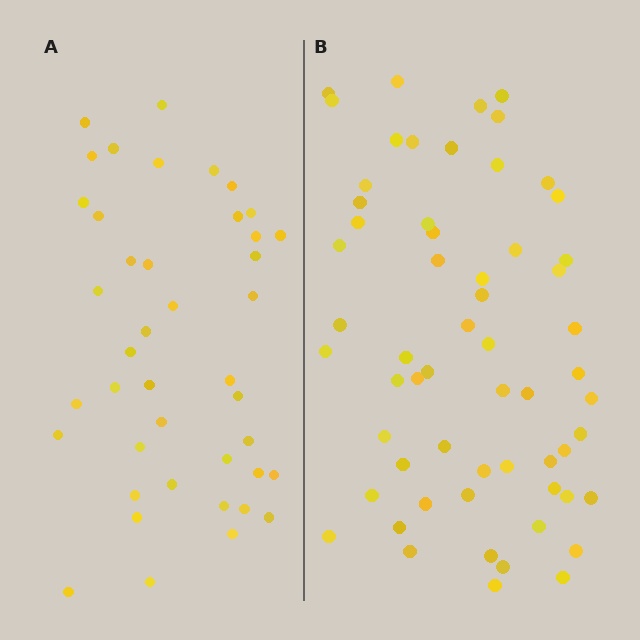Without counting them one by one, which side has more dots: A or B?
Region B (the right region) has more dots.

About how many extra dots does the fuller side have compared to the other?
Region B has approximately 20 more dots than region A.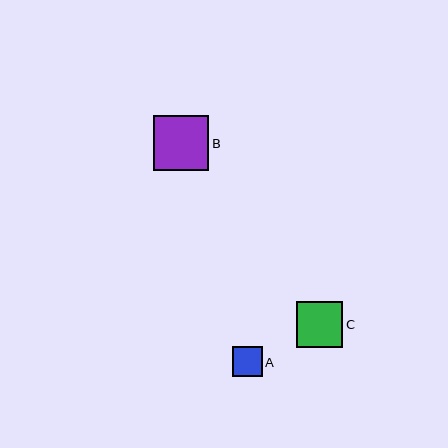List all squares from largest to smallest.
From largest to smallest: B, C, A.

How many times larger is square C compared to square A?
Square C is approximately 1.5 times the size of square A.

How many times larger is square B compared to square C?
Square B is approximately 1.2 times the size of square C.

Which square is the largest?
Square B is the largest with a size of approximately 55 pixels.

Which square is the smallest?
Square A is the smallest with a size of approximately 30 pixels.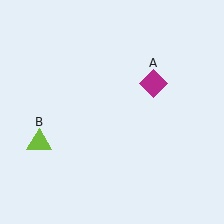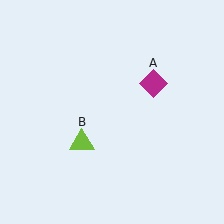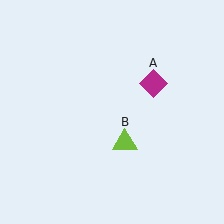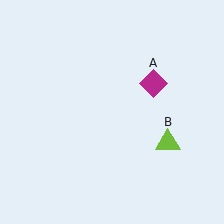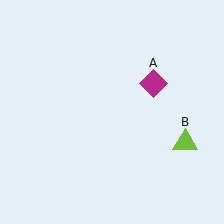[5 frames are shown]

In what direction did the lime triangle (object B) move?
The lime triangle (object B) moved right.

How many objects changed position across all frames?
1 object changed position: lime triangle (object B).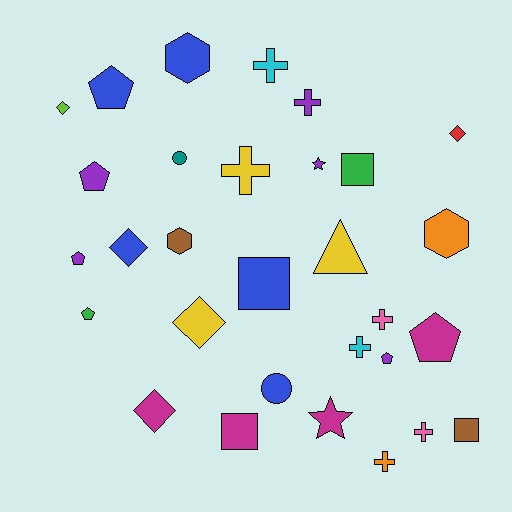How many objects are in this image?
There are 30 objects.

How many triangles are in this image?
There is 1 triangle.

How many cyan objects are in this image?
There are 2 cyan objects.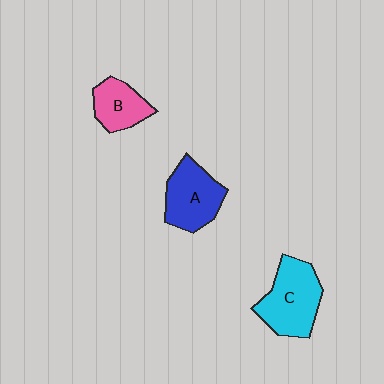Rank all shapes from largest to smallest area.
From largest to smallest: C (cyan), A (blue), B (pink).